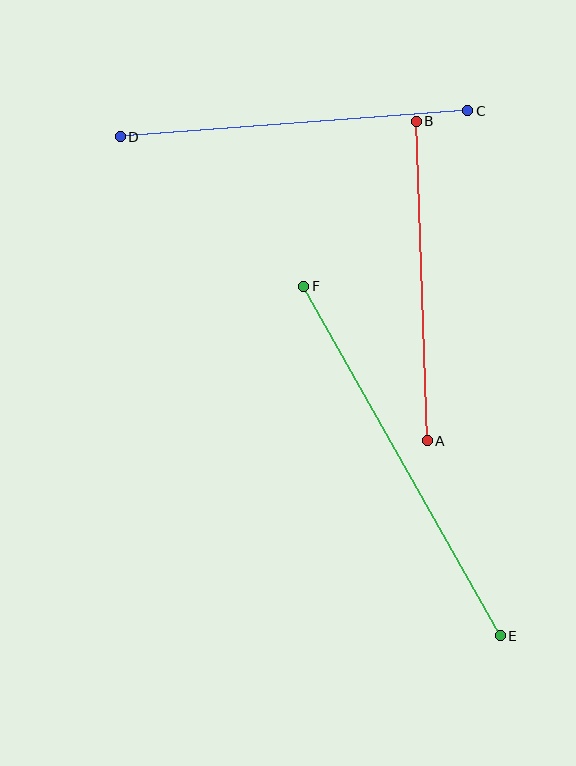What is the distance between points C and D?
The distance is approximately 348 pixels.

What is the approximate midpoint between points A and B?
The midpoint is at approximately (422, 281) pixels.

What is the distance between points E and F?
The distance is approximately 401 pixels.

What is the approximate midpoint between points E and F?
The midpoint is at approximately (402, 461) pixels.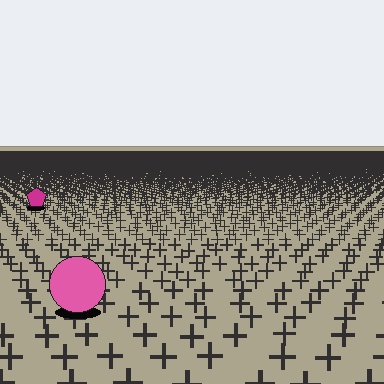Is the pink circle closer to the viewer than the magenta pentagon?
Yes. The pink circle is closer — you can tell from the texture gradient: the ground texture is coarser near it.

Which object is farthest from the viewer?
The magenta pentagon is farthest from the viewer. It appears smaller and the ground texture around it is denser.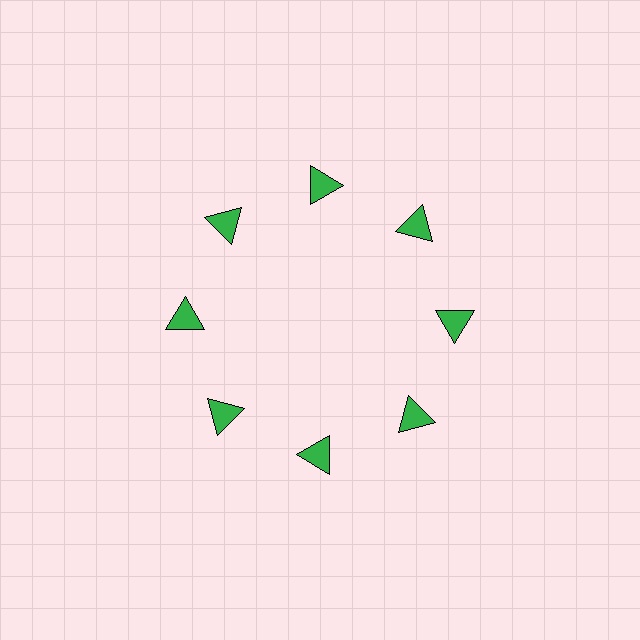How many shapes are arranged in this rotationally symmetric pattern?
There are 8 shapes, arranged in 8 groups of 1.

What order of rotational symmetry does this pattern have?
This pattern has 8-fold rotational symmetry.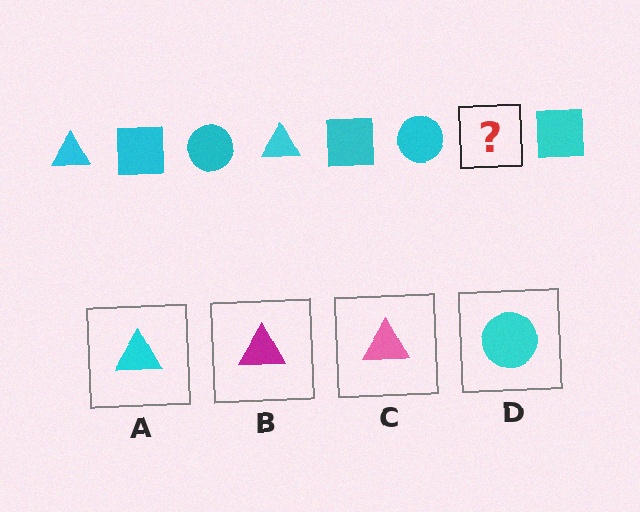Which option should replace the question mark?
Option A.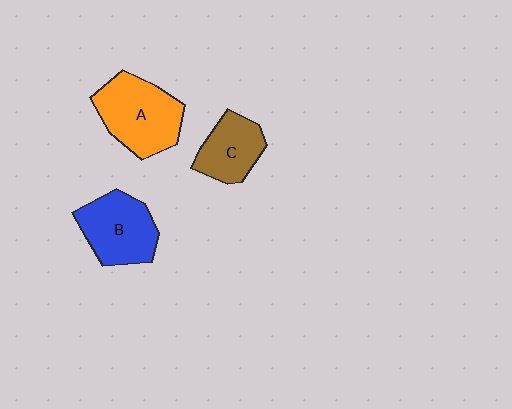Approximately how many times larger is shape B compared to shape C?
Approximately 1.3 times.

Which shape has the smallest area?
Shape C (brown).